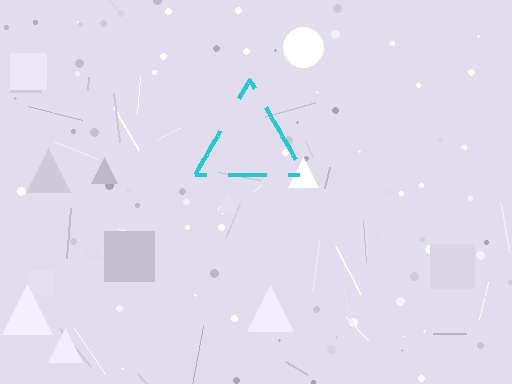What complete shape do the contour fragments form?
The contour fragments form a triangle.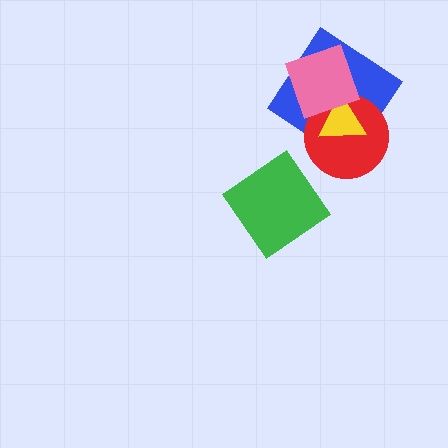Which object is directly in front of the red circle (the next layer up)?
The yellow triangle is directly in front of the red circle.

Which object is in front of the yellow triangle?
The pink diamond is in front of the yellow triangle.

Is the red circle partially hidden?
Yes, it is partially covered by another shape.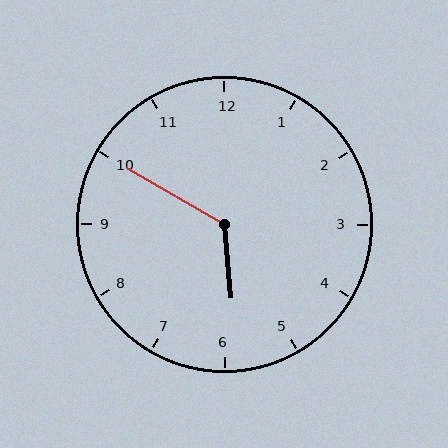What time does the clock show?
5:50.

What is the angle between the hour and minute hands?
Approximately 125 degrees.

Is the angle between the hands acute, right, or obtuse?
It is obtuse.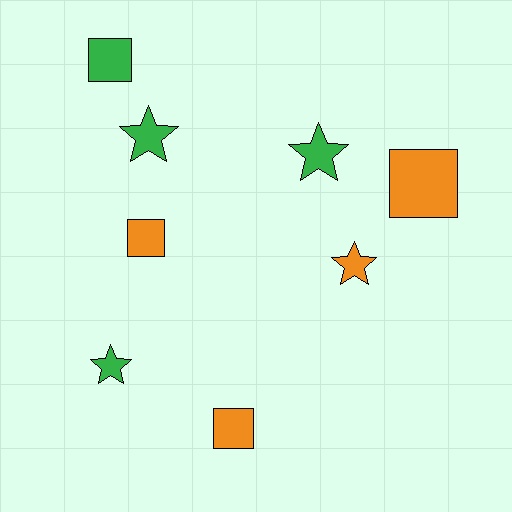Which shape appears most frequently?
Star, with 4 objects.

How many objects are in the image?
There are 8 objects.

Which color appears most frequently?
Green, with 4 objects.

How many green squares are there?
There is 1 green square.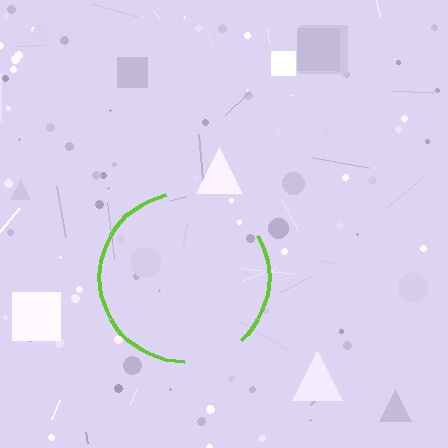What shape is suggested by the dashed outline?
The dashed outline suggests a circle.